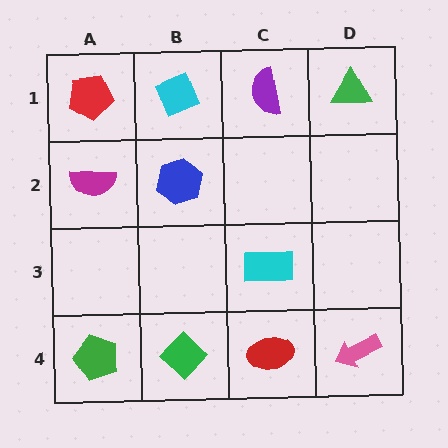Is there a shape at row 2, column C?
No, that cell is empty.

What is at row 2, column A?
A magenta semicircle.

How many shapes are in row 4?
4 shapes.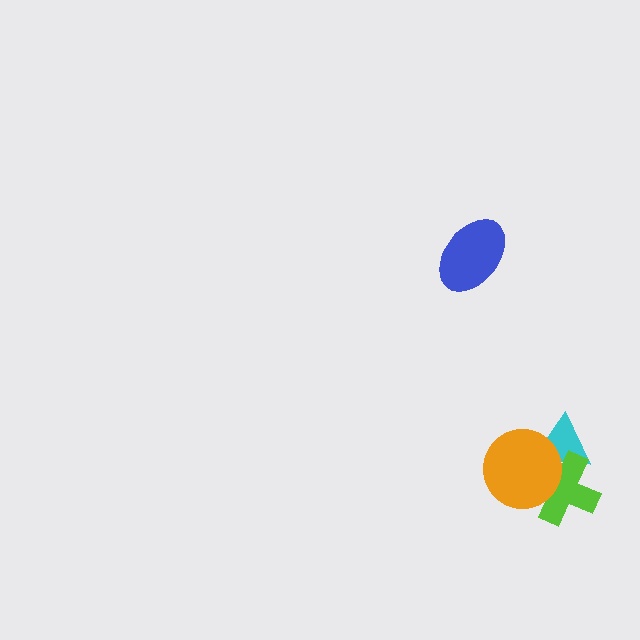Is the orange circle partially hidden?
No, no other shape covers it.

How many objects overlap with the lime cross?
2 objects overlap with the lime cross.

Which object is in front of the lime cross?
The orange circle is in front of the lime cross.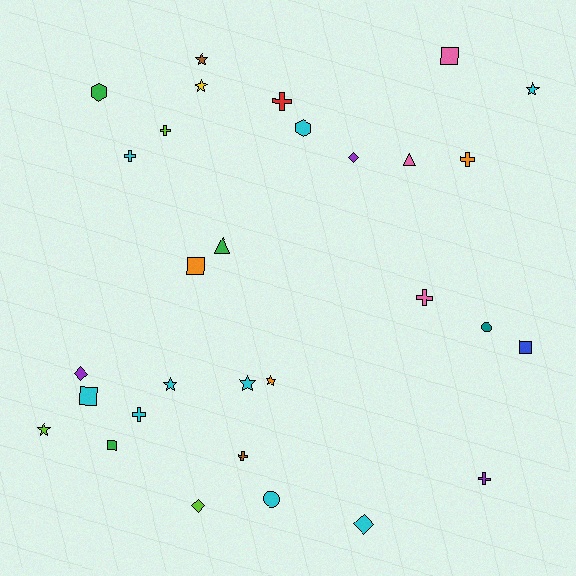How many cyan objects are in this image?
There are 9 cyan objects.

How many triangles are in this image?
There are 2 triangles.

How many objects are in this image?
There are 30 objects.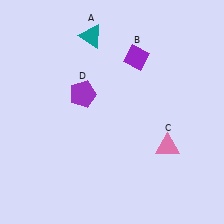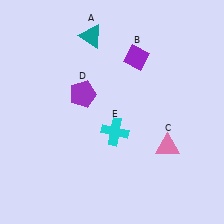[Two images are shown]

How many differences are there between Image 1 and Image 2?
There is 1 difference between the two images.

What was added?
A cyan cross (E) was added in Image 2.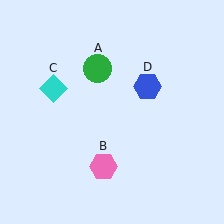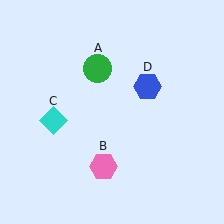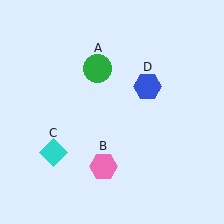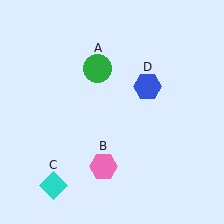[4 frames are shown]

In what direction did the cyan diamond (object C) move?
The cyan diamond (object C) moved down.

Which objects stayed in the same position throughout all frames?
Green circle (object A) and pink hexagon (object B) and blue hexagon (object D) remained stationary.